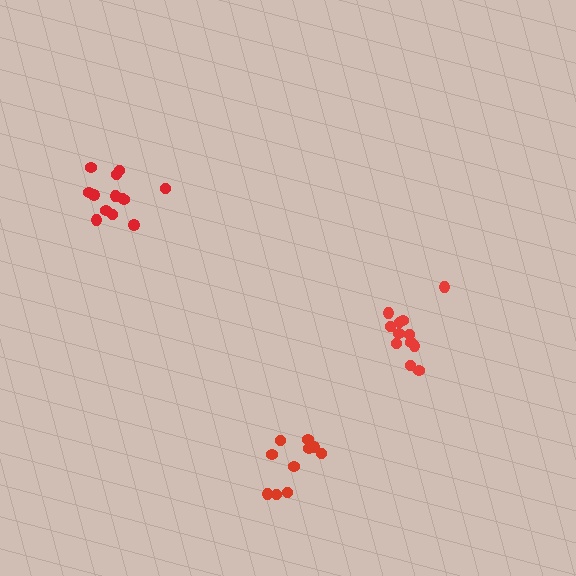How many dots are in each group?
Group 1: 13 dots, Group 2: 12 dots, Group 3: 10 dots (35 total).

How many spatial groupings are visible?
There are 3 spatial groupings.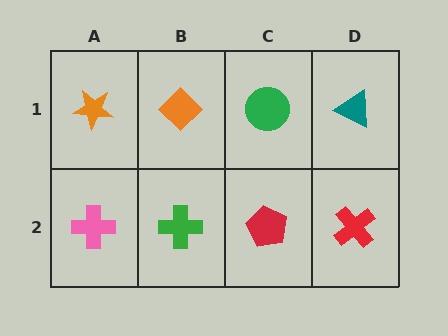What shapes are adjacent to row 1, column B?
A green cross (row 2, column B), an orange star (row 1, column A), a green circle (row 1, column C).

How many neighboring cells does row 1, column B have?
3.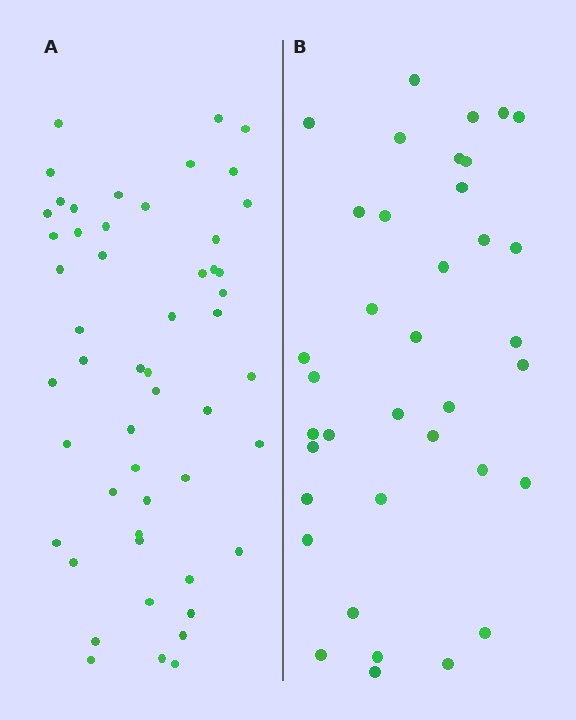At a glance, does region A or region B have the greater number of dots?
Region A (the left region) has more dots.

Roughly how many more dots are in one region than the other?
Region A has approximately 15 more dots than region B.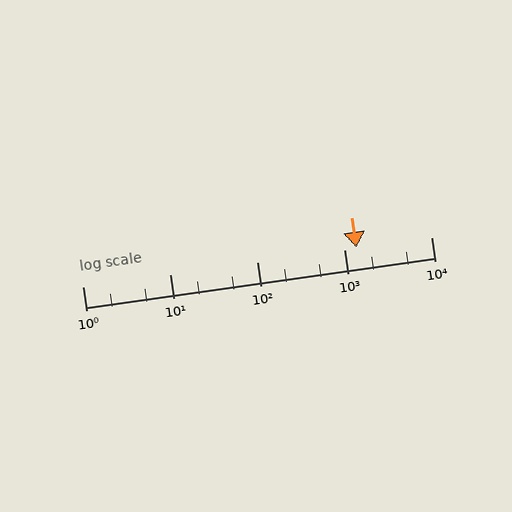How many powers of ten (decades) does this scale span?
The scale spans 4 decades, from 1 to 10000.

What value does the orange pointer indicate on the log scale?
The pointer indicates approximately 1400.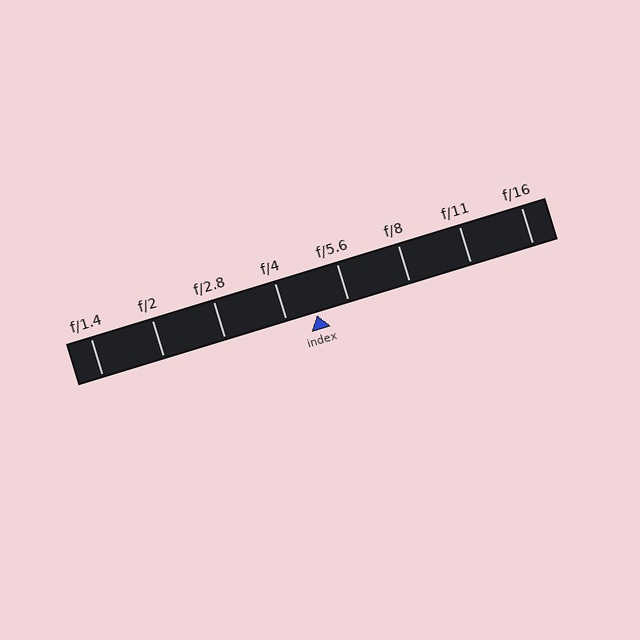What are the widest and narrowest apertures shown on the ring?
The widest aperture shown is f/1.4 and the narrowest is f/16.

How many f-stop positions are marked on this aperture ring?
There are 8 f-stop positions marked.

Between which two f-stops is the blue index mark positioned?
The index mark is between f/4 and f/5.6.